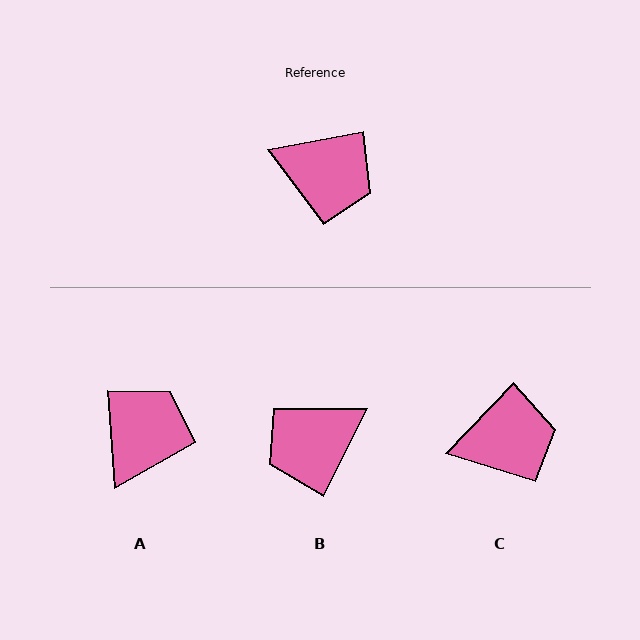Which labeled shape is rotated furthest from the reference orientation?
B, about 127 degrees away.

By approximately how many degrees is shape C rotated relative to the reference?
Approximately 36 degrees counter-clockwise.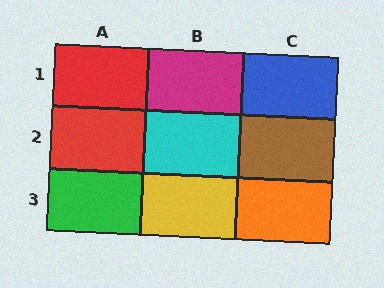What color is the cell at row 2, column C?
Brown.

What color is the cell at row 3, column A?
Green.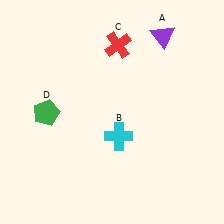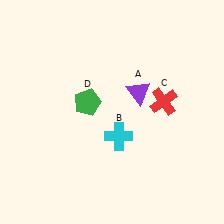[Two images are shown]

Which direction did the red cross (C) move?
The red cross (C) moved down.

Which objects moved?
The objects that moved are: the purple triangle (A), the red cross (C), the green pentagon (D).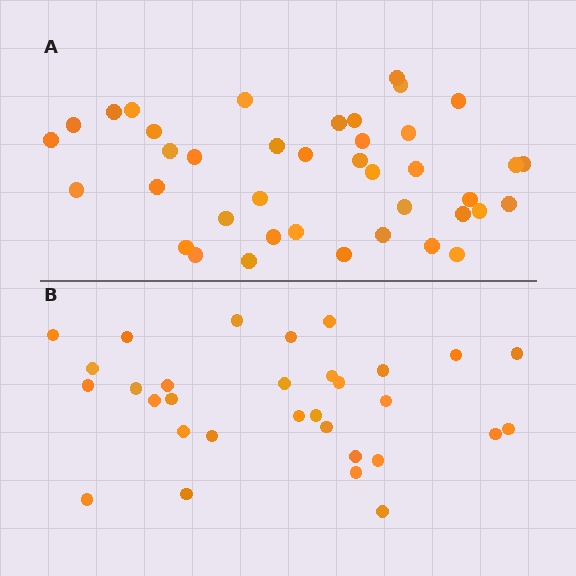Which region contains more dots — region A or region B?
Region A (the top region) has more dots.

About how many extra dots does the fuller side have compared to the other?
Region A has roughly 8 or so more dots than region B.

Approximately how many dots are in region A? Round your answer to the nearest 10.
About 40 dots.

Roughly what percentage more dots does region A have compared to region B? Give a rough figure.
About 30% more.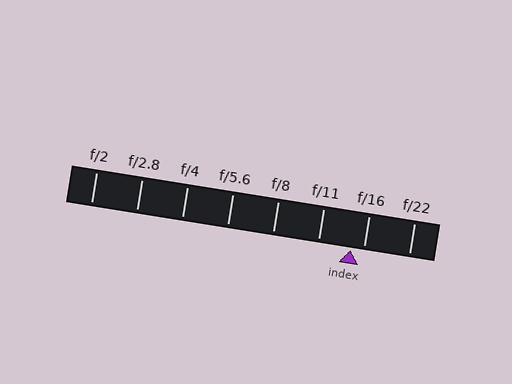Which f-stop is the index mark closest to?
The index mark is closest to f/16.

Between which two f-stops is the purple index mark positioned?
The index mark is between f/11 and f/16.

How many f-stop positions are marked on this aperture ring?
There are 8 f-stop positions marked.